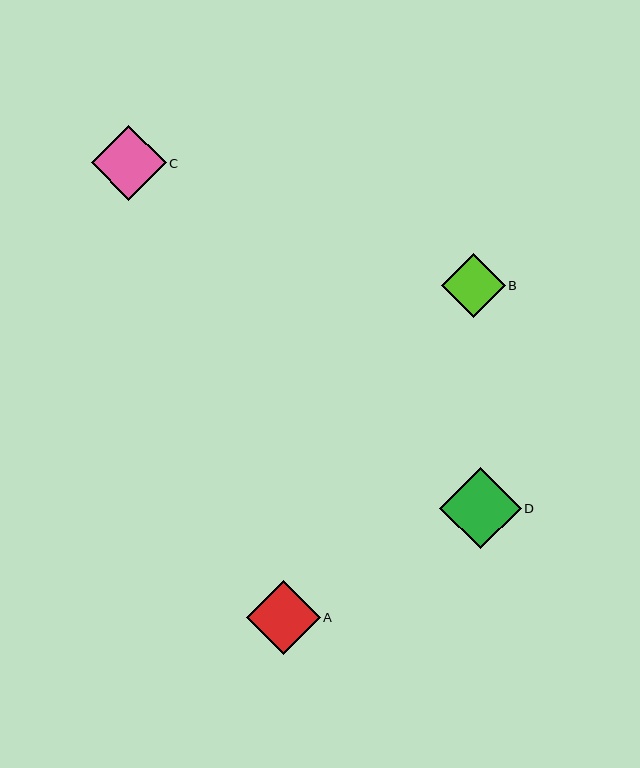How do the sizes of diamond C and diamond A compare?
Diamond C and diamond A are approximately the same size.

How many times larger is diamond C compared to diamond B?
Diamond C is approximately 1.2 times the size of diamond B.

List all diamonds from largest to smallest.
From largest to smallest: D, C, A, B.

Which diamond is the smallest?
Diamond B is the smallest with a size of approximately 64 pixels.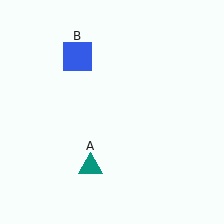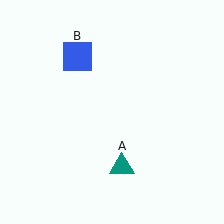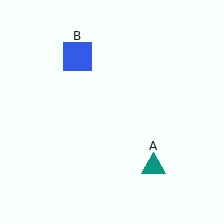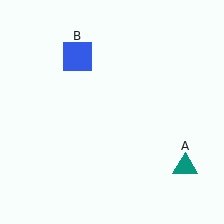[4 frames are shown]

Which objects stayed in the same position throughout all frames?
Blue square (object B) remained stationary.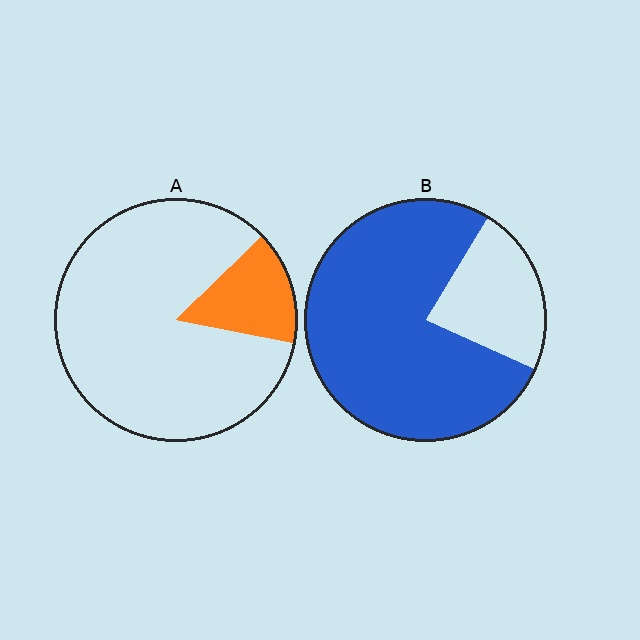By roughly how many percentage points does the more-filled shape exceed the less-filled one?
By roughly 60 percentage points (B over A).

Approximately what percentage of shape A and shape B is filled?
A is approximately 15% and B is approximately 75%.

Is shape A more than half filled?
No.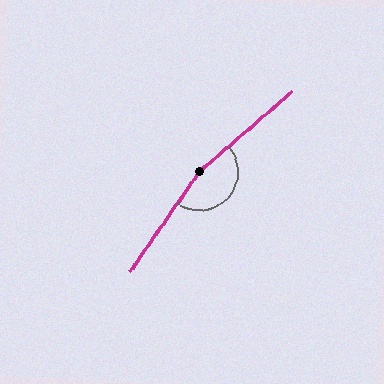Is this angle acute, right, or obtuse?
It is obtuse.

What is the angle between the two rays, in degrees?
Approximately 166 degrees.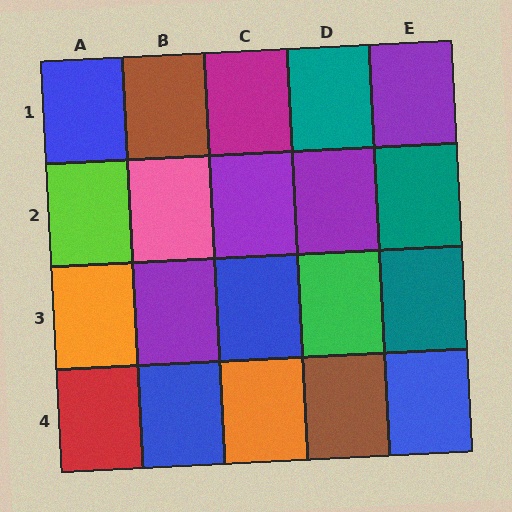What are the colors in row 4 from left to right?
Red, blue, orange, brown, blue.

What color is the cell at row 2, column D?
Purple.